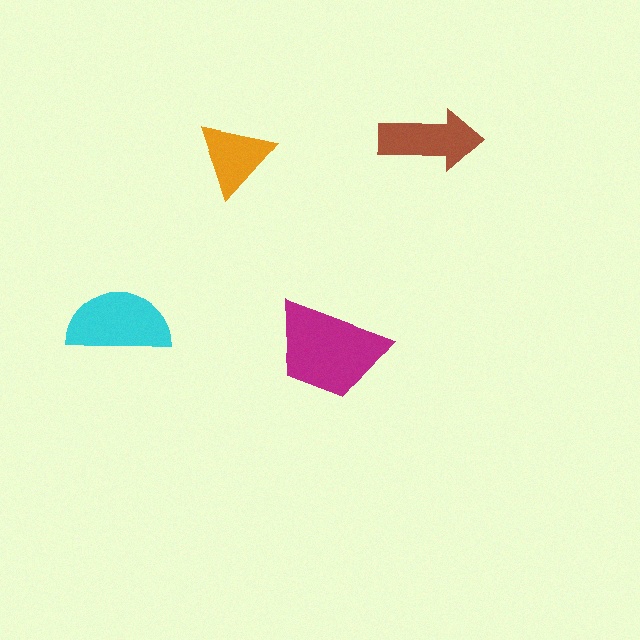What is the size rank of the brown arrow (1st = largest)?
3rd.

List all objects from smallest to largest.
The orange triangle, the brown arrow, the cyan semicircle, the magenta trapezoid.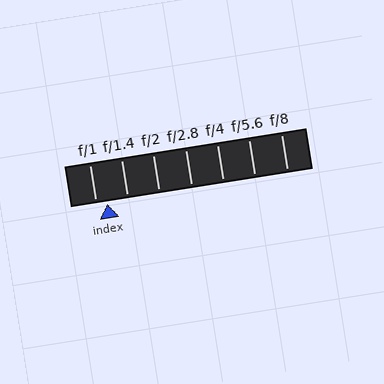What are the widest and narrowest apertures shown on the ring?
The widest aperture shown is f/1 and the narrowest is f/8.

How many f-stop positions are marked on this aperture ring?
There are 7 f-stop positions marked.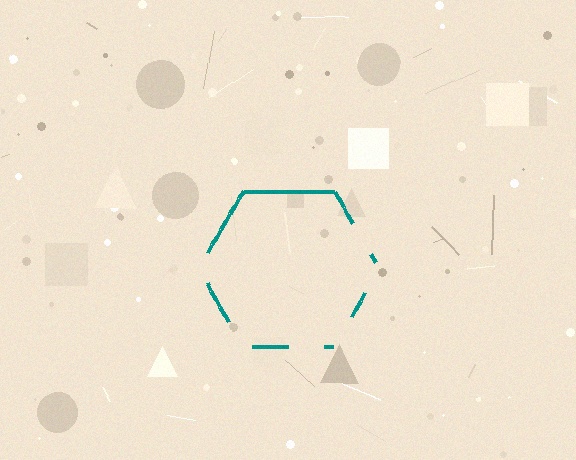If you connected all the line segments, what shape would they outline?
They would outline a hexagon.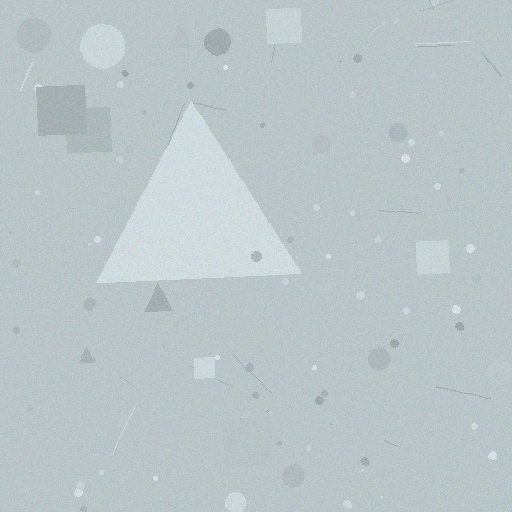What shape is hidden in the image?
A triangle is hidden in the image.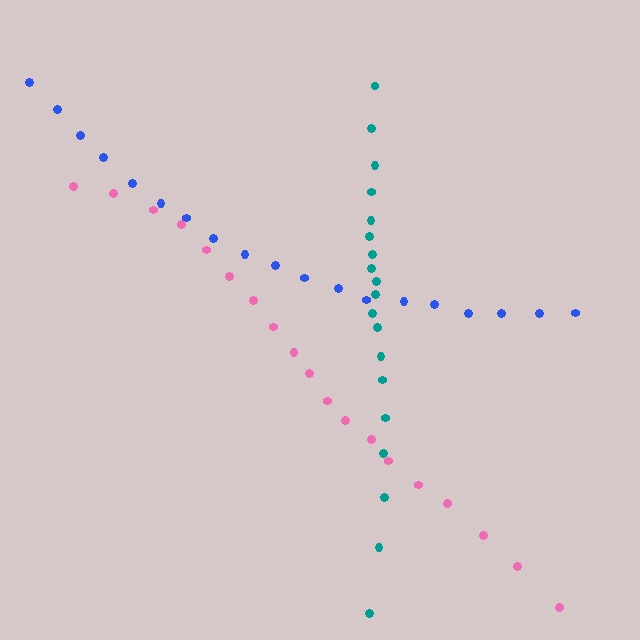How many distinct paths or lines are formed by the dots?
There are 3 distinct paths.